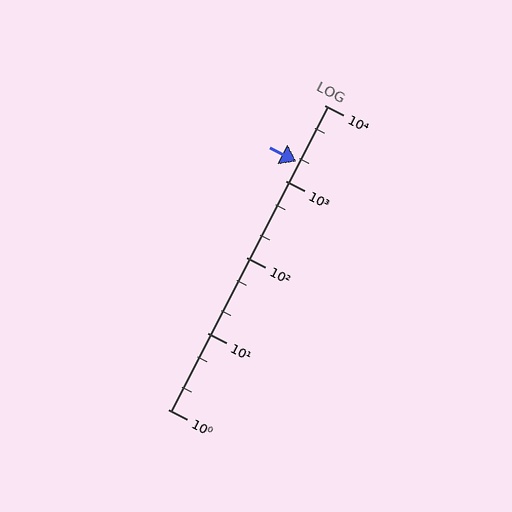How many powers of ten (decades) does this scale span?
The scale spans 4 decades, from 1 to 10000.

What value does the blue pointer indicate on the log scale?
The pointer indicates approximately 1800.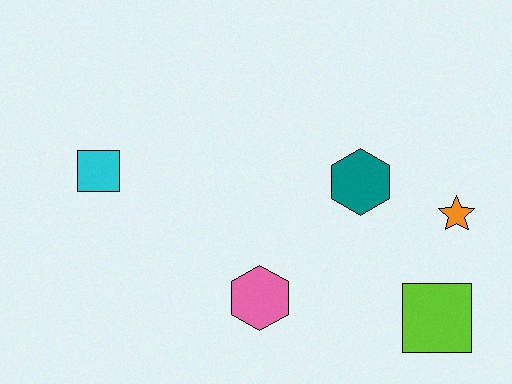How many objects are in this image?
There are 5 objects.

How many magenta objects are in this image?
There are no magenta objects.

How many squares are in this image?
There are 2 squares.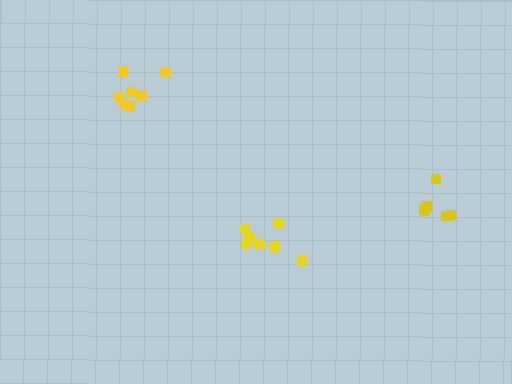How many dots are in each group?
Group 1: 5 dots, Group 2: 7 dots, Group 3: 7 dots (19 total).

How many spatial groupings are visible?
There are 3 spatial groupings.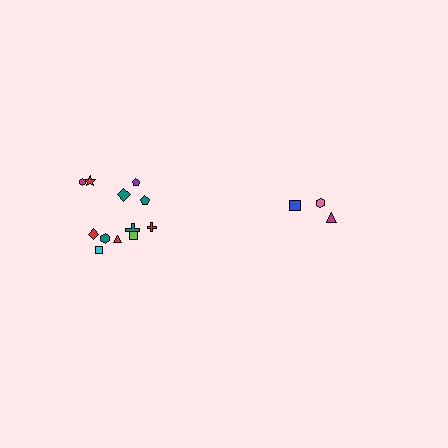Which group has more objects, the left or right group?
The left group.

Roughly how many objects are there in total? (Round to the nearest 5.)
Roughly 15 objects in total.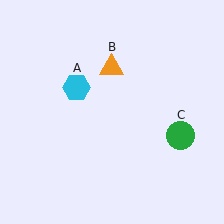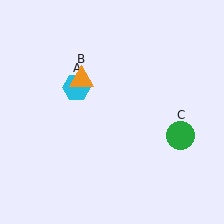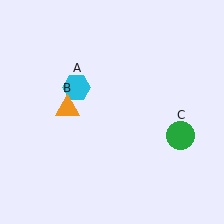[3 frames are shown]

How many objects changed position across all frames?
1 object changed position: orange triangle (object B).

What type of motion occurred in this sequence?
The orange triangle (object B) rotated counterclockwise around the center of the scene.